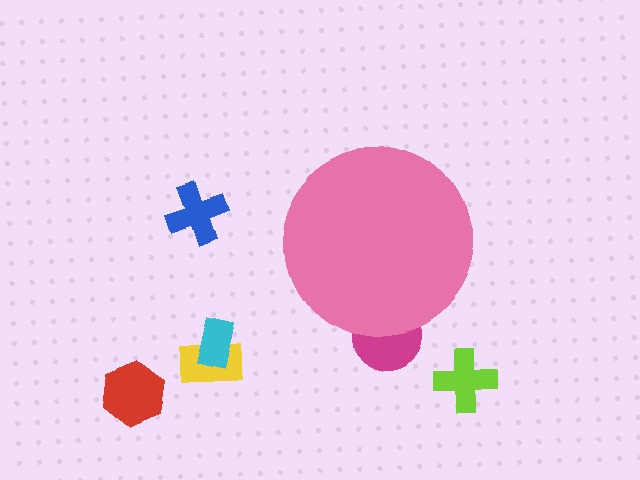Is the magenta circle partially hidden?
Yes, the magenta circle is partially hidden behind the pink circle.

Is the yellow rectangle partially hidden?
No, the yellow rectangle is fully visible.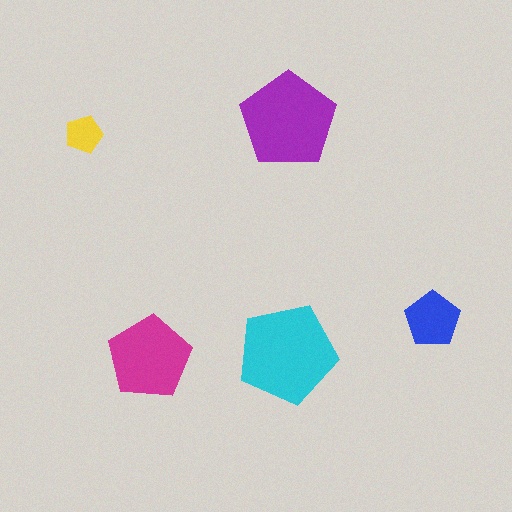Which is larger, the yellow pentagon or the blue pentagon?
The blue one.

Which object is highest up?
The purple pentagon is topmost.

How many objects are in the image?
There are 5 objects in the image.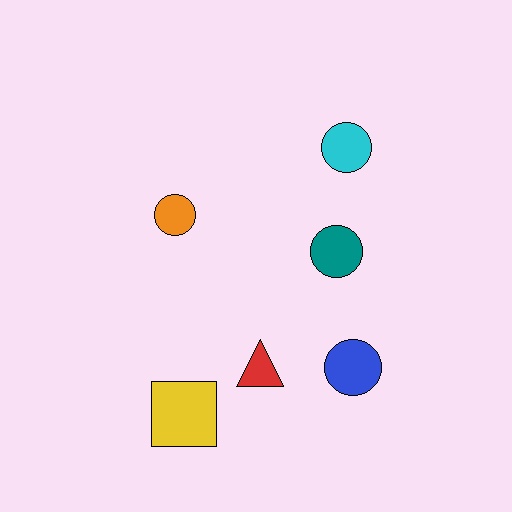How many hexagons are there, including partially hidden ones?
There are no hexagons.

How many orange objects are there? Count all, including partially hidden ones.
There is 1 orange object.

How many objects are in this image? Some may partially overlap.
There are 6 objects.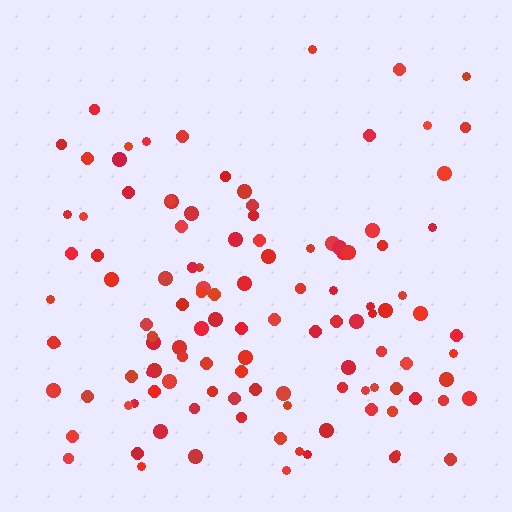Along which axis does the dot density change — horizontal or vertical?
Vertical.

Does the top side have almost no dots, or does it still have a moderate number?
Still a moderate number, just noticeably fewer than the bottom.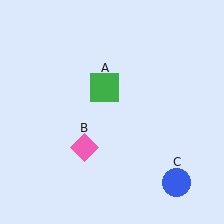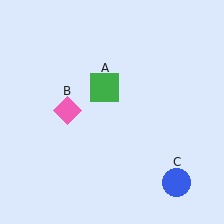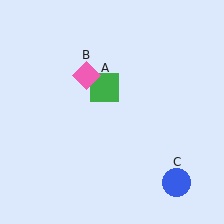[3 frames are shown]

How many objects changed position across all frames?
1 object changed position: pink diamond (object B).